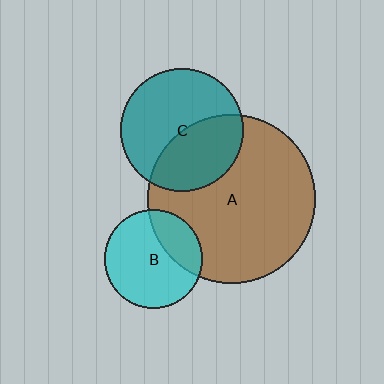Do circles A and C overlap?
Yes.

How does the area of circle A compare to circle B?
Approximately 2.9 times.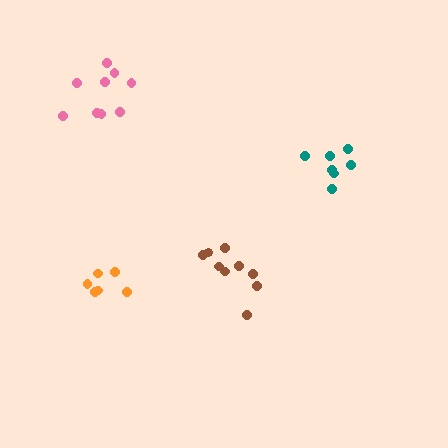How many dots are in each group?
Group 1: 7 dots, Group 2: 9 dots, Group 3: 6 dots, Group 4: 9 dots (31 total).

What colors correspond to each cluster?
The clusters are colored: teal, brown, orange, pink.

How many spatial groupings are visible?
There are 4 spatial groupings.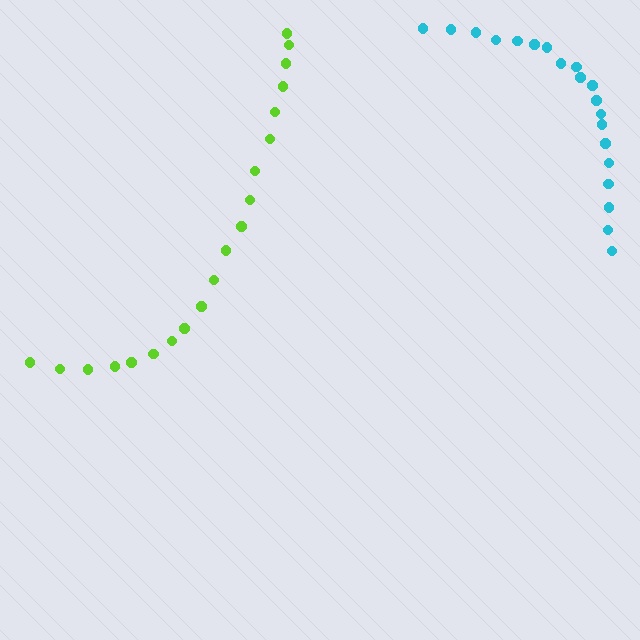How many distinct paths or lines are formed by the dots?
There are 2 distinct paths.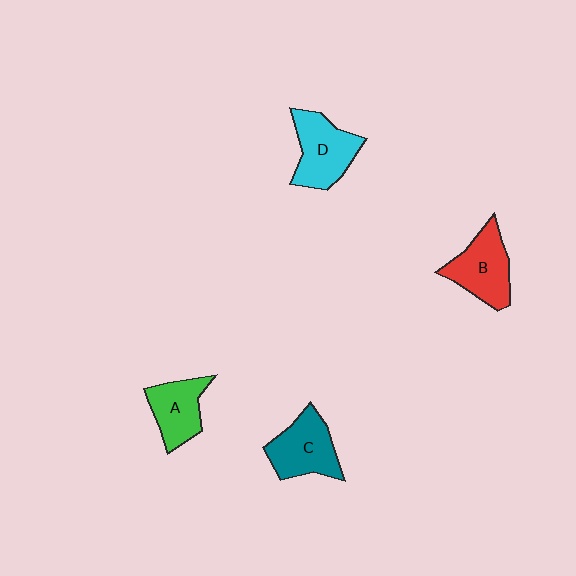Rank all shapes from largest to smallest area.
From largest to smallest: D (cyan), B (red), C (teal), A (green).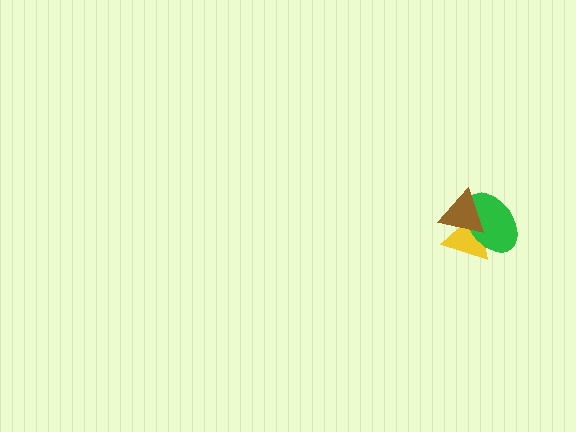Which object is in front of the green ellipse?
The brown triangle is in front of the green ellipse.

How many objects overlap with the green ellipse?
2 objects overlap with the green ellipse.